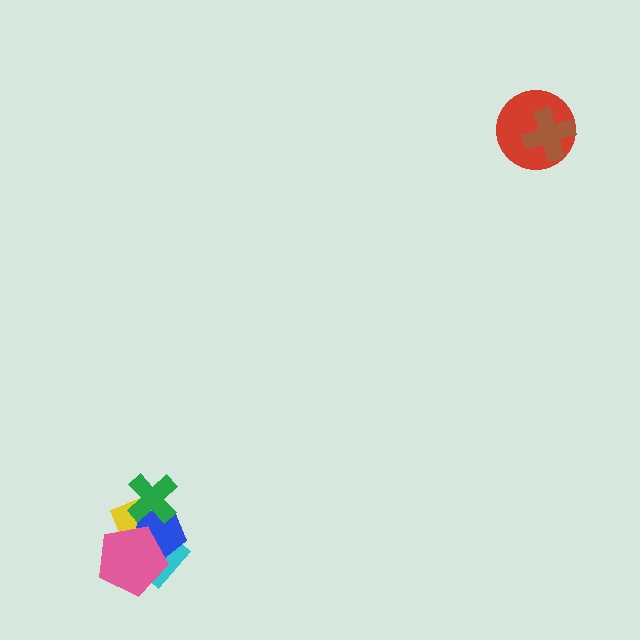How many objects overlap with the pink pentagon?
3 objects overlap with the pink pentagon.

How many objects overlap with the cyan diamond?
3 objects overlap with the cyan diamond.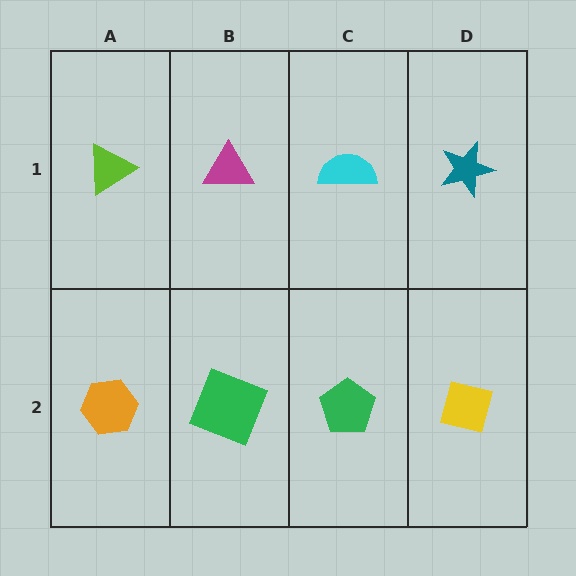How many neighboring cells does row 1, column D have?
2.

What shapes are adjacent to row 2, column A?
A lime triangle (row 1, column A), a green square (row 2, column B).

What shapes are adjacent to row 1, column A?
An orange hexagon (row 2, column A), a magenta triangle (row 1, column B).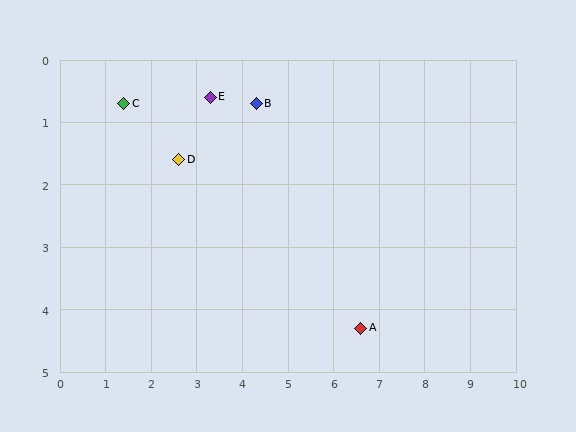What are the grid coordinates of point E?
Point E is at approximately (3.3, 0.6).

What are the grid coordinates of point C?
Point C is at approximately (1.4, 0.7).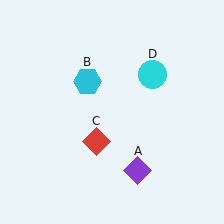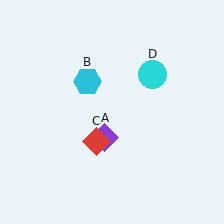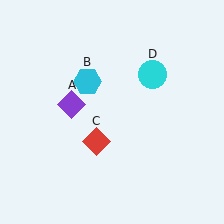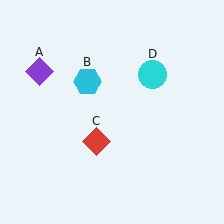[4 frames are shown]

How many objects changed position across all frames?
1 object changed position: purple diamond (object A).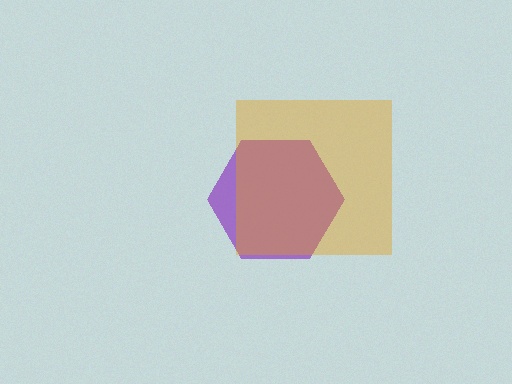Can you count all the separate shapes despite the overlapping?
Yes, there are 2 separate shapes.